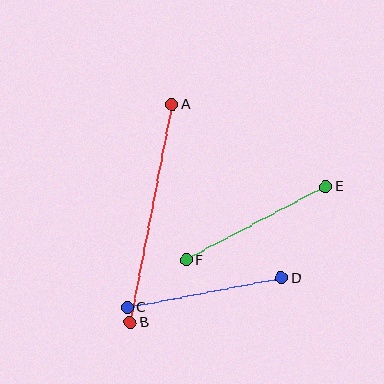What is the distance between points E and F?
The distance is approximately 158 pixels.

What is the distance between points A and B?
The distance is approximately 222 pixels.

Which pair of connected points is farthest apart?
Points A and B are farthest apart.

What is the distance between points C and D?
The distance is approximately 157 pixels.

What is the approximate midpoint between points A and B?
The midpoint is at approximately (151, 213) pixels.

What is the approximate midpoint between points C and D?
The midpoint is at approximately (204, 293) pixels.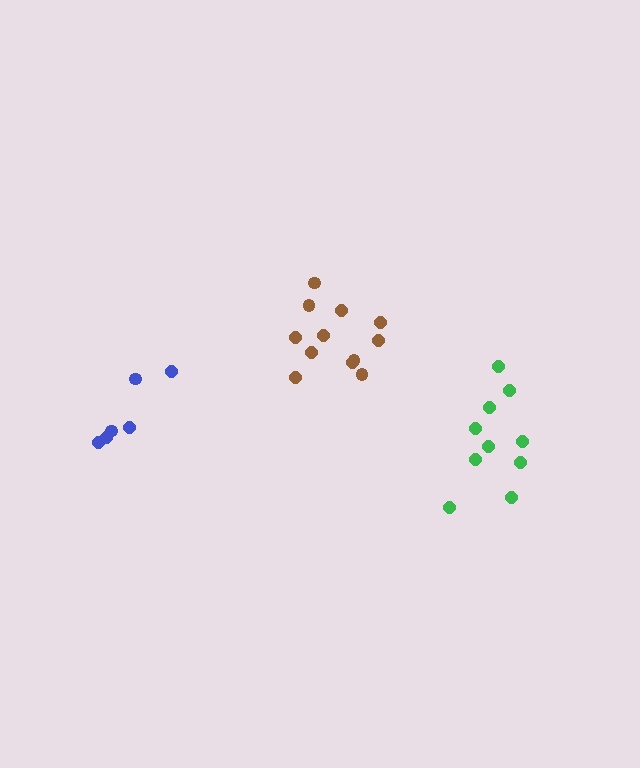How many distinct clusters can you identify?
There are 3 distinct clusters.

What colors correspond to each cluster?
The clusters are colored: blue, brown, green.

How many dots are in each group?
Group 1: 6 dots, Group 2: 12 dots, Group 3: 10 dots (28 total).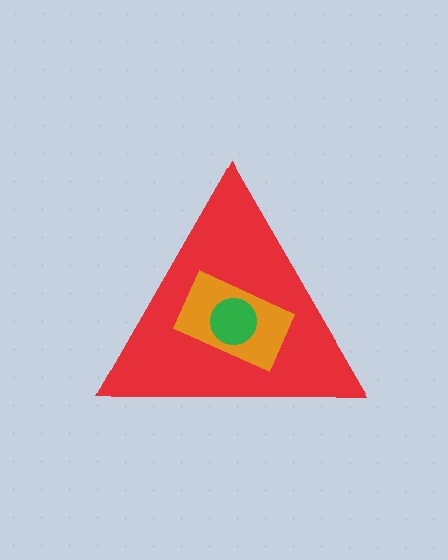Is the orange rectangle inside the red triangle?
Yes.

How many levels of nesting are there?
3.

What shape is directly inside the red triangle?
The orange rectangle.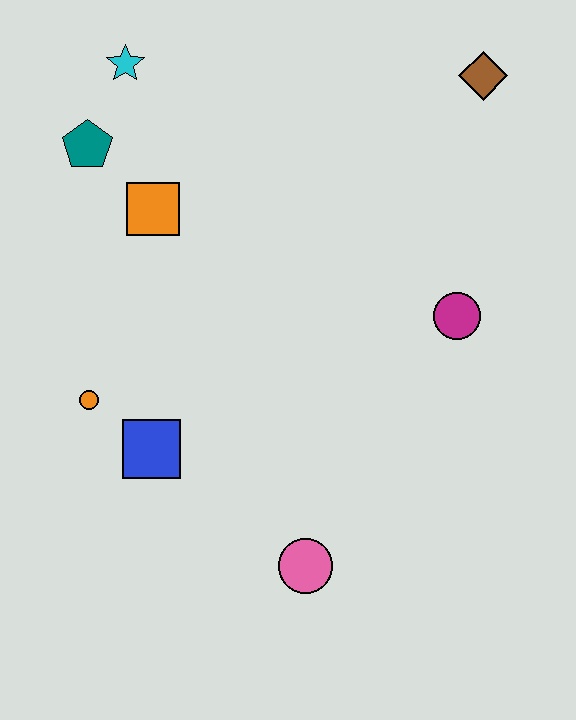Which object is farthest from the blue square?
The brown diamond is farthest from the blue square.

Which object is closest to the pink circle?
The blue square is closest to the pink circle.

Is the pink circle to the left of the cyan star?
No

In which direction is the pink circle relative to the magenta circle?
The pink circle is below the magenta circle.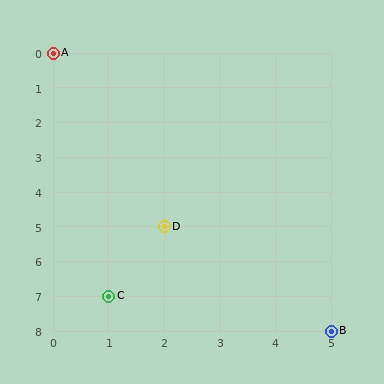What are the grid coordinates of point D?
Point D is at grid coordinates (2, 5).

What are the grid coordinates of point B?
Point B is at grid coordinates (5, 8).